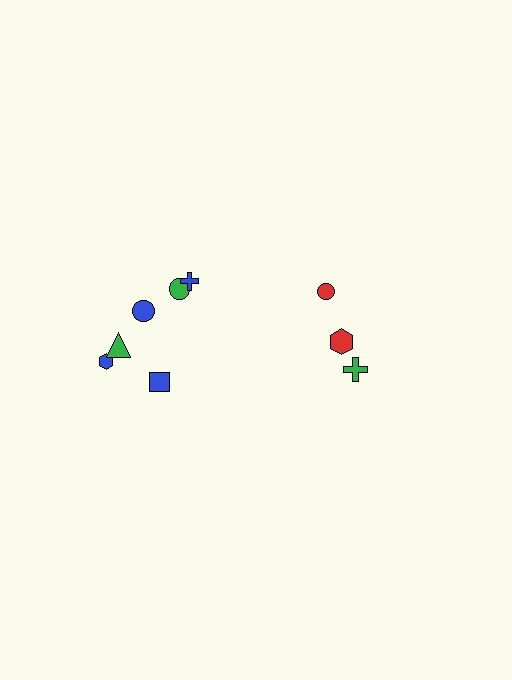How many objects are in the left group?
There are 6 objects.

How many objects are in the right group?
There are 3 objects.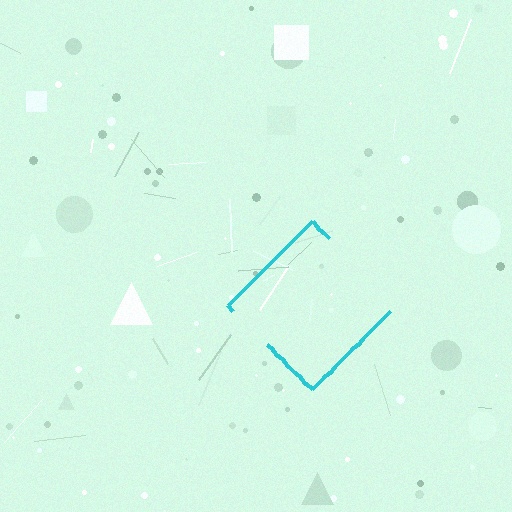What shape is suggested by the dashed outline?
The dashed outline suggests a diamond.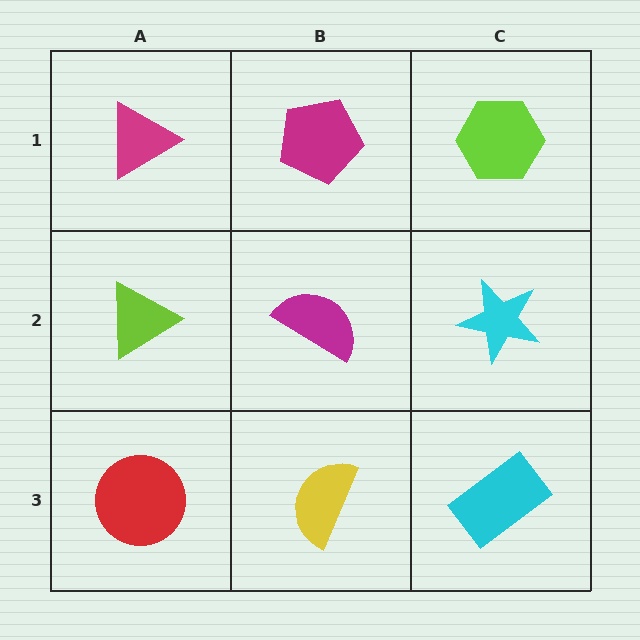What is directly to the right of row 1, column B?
A lime hexagon.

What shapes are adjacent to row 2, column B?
A magenta pentagon (row 1, column B), a yellow semicircle (row 3, column B), a lime triangle (row 2, column A), a cyan star (row 2, column C).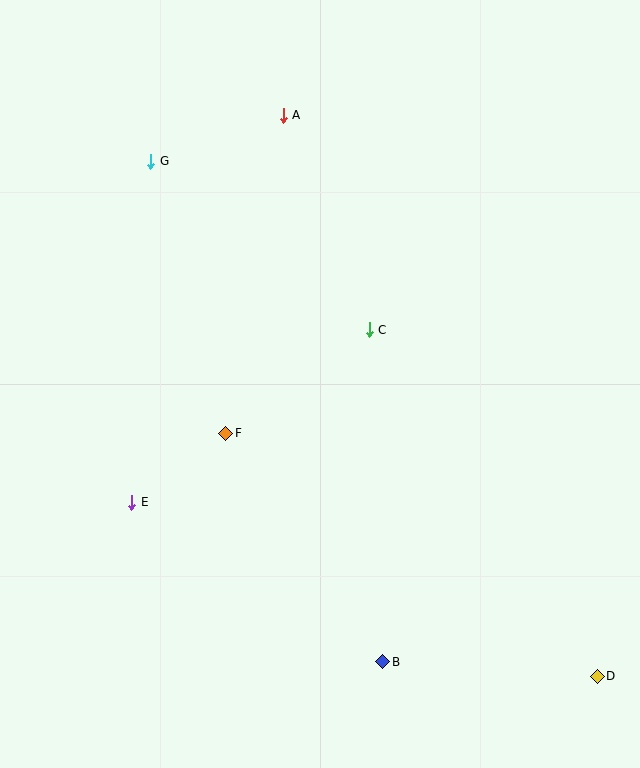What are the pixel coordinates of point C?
Point C is at (369, 330).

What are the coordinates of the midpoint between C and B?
The midpoint between C and B is at (376, 496).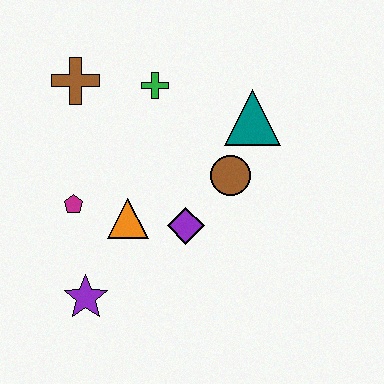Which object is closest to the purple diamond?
The orange triangle is closest to the purple diamond.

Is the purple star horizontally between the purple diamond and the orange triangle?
No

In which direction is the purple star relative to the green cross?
The purple star is below the green cross.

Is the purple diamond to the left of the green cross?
No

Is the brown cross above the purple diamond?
Yes